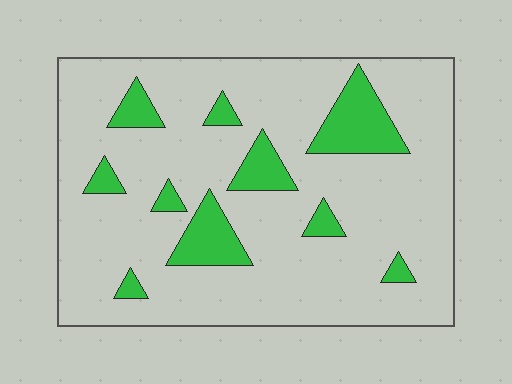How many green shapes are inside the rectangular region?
10.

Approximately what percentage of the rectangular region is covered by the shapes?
Approximately 15%.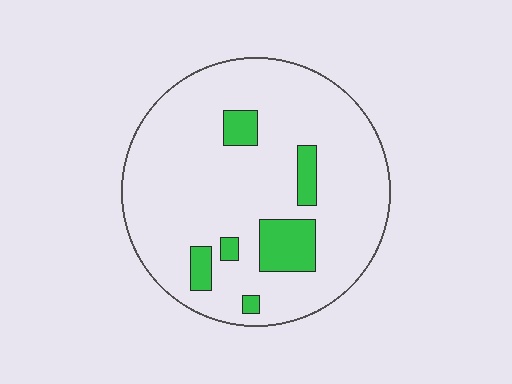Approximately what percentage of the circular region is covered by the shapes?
Approximately 15%.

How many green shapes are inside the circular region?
6.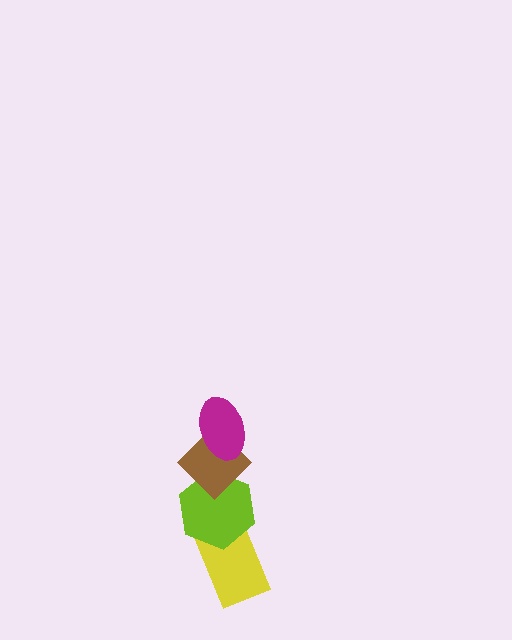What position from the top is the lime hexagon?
The lime hexagon is 3rd from the top.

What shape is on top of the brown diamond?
The magenta ellipse is on top of the brown diamond.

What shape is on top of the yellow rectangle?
The lime hexagon is on top of the yellow rectangle.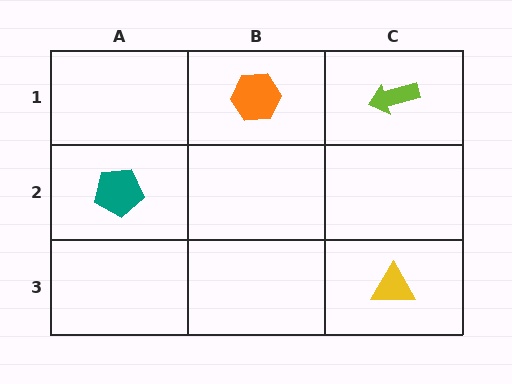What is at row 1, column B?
An orange hexagon.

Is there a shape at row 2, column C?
No, that cell is empty.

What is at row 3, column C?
A yellow triangle.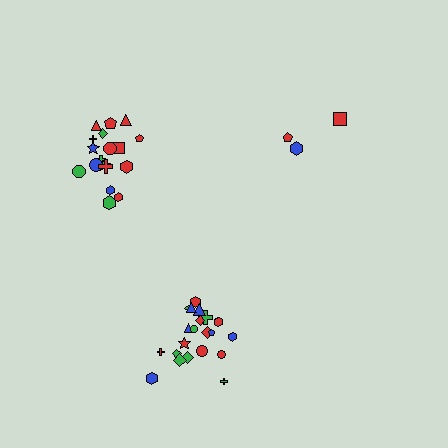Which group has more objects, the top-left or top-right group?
The top-left group.